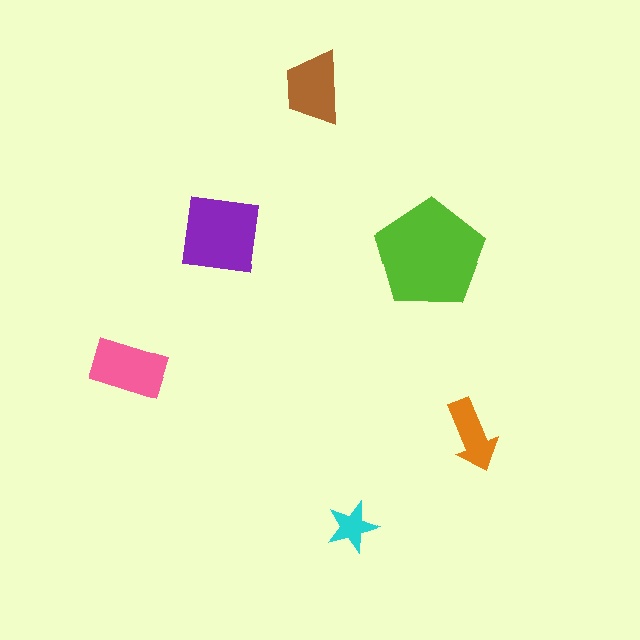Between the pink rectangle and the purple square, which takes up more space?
The purple square.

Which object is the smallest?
The cyan star.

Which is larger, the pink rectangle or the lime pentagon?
The lime pentagon.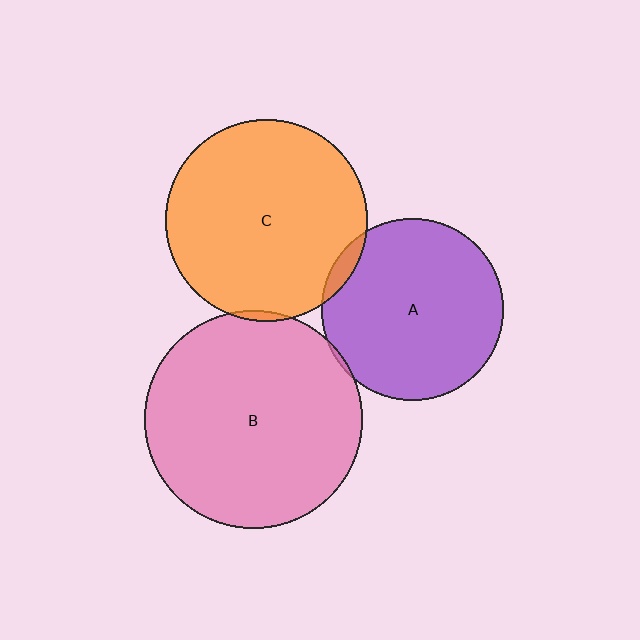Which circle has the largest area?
Circle B (pink).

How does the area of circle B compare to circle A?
Approximately 1.5 times.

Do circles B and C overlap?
Yes.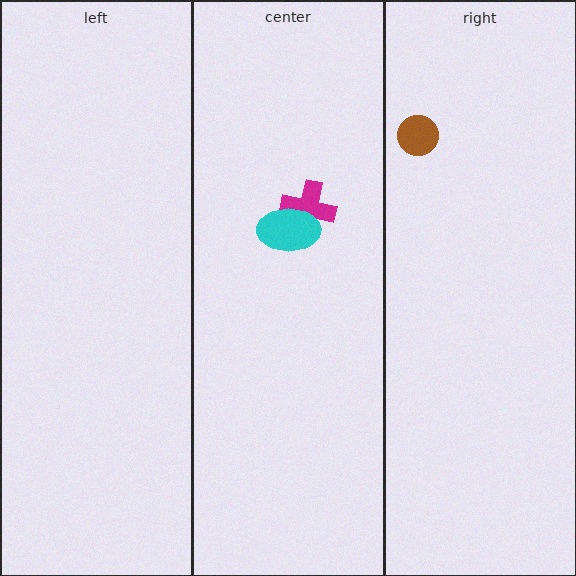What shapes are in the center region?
The magenta cross, the cyan ellipse.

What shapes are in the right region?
The brown circle.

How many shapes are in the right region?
1.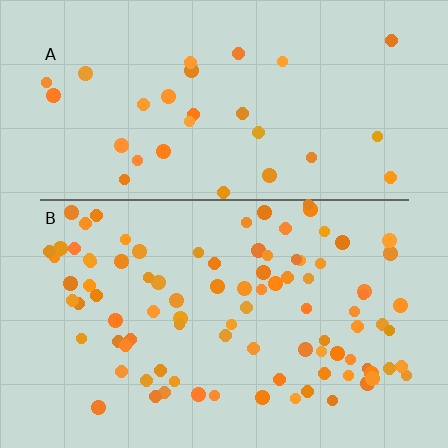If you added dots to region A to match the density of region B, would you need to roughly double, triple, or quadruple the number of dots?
Approximately triple.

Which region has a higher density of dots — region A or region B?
B (the bottom).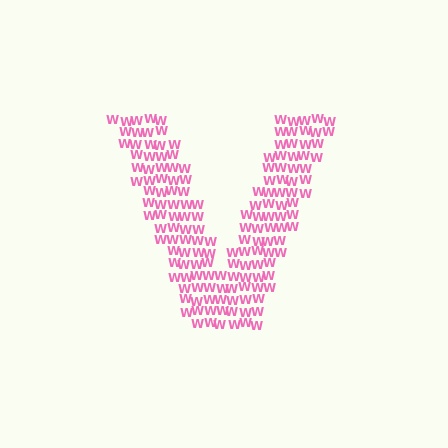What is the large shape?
The large shape is the letter V.